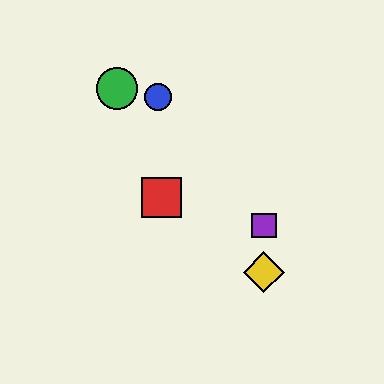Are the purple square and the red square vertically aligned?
No, the purple square is at x≈264 and the red square is at x≈162.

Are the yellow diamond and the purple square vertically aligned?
Yes, both are at x≈264.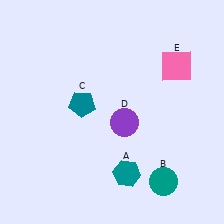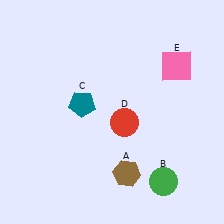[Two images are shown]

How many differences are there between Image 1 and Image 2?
There are 3 differences between the two images.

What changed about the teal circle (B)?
In Image 1, B is teal. In Image 2, it changed to green.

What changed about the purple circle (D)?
In Image 1, D is purple. In Image 2, it changed to red.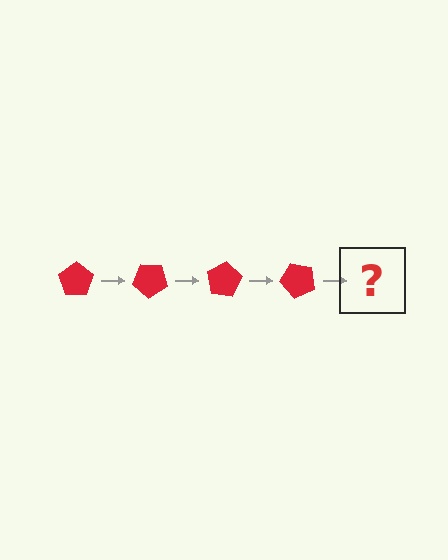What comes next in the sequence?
The next element should be a red pentagon rotated 160 degrees.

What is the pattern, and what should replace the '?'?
The pattern is that the pentagon rotates 40 degrees each step. The '?' should be a red pentagon rotated 160 degrees.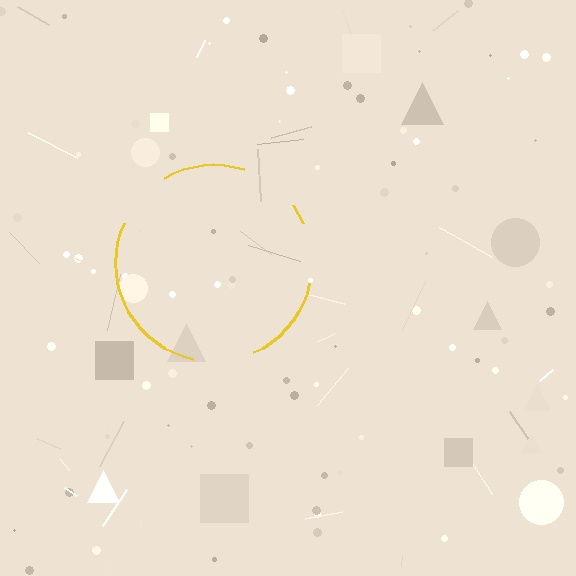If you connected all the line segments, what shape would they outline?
They would outline a circle.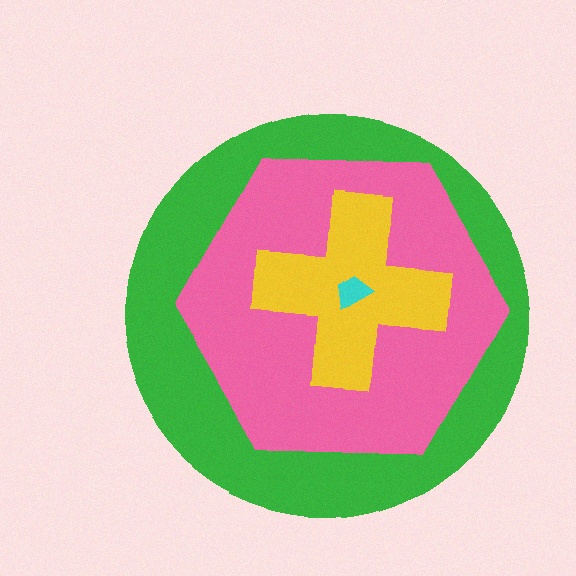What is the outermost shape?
The green circle.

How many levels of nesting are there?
4.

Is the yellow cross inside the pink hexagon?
Yes.